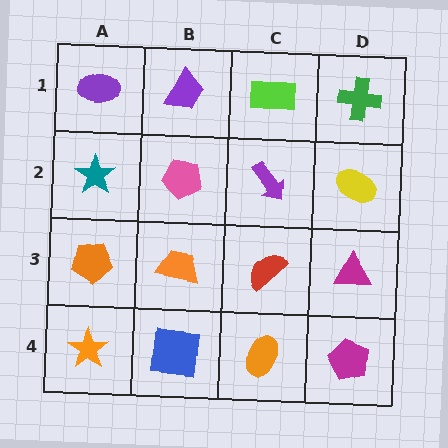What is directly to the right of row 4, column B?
An orange ellipse.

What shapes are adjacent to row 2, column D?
A green cross (row 1, column D), a magenta triangle (row 3, column D), a purple arrow (row 2, column C).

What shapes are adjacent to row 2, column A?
A purple ellipse (row 1, column A), an orange pentagon (row 3, column A), a pink pentagon (row 2, column B).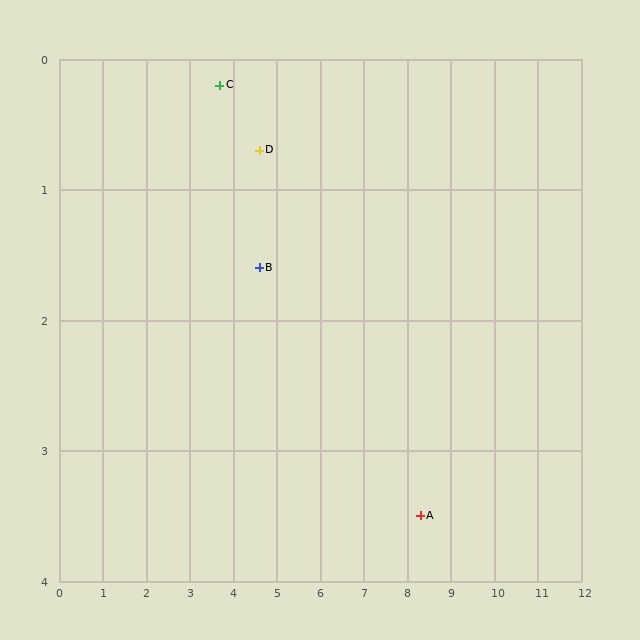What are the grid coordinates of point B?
Point B is at approximately (4.6, 1.6).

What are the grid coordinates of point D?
Point D is at approximately (4.6, 0.7).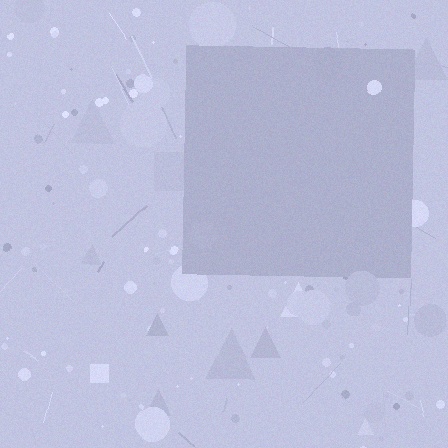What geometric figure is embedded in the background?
A square is embedded in the background.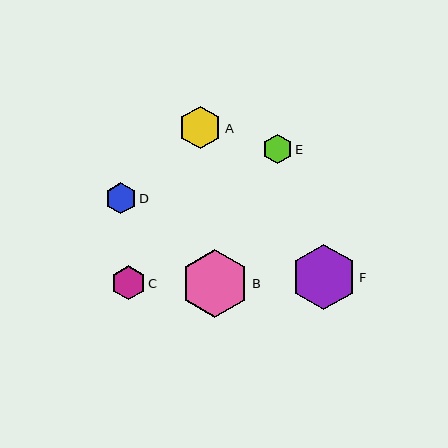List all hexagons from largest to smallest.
From largest to smallest: B, F, A, C, D, E.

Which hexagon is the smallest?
Hexagon E is the smallest with a size of approximately 29 pixels.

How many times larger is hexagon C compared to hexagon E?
Hexagon C is approximately 1.2 times the size of hexagon E.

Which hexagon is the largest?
Hexagon B is the largest with a size of approximately 68 pixels.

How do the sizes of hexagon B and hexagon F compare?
Hexagon B and hexagon F are approximately the same size.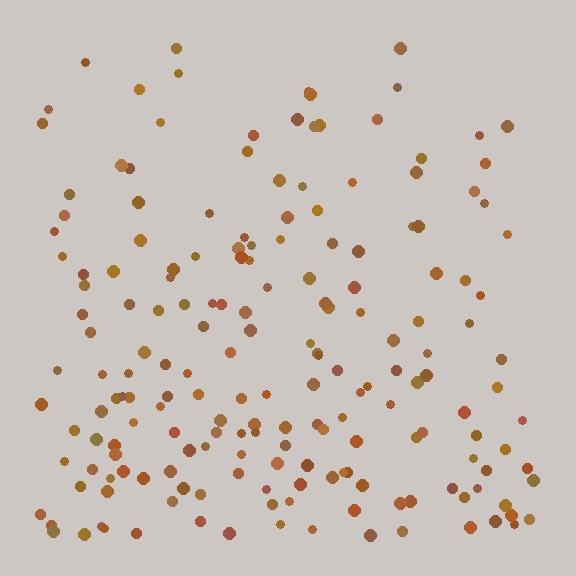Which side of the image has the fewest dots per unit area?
The top.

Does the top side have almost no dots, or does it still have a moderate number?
Still a moderate number, just noticeably fewer than the bottom.